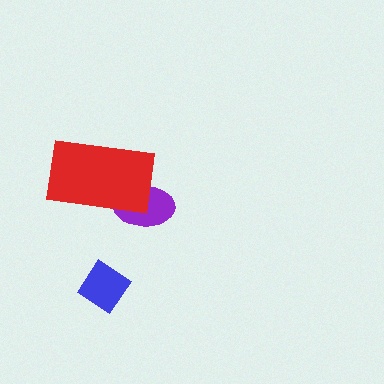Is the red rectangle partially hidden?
No, no other shape covers it.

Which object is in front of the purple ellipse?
The red rectangle is in front of the purple ellipse.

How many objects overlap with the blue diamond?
0 objects overlap with the blue diamond.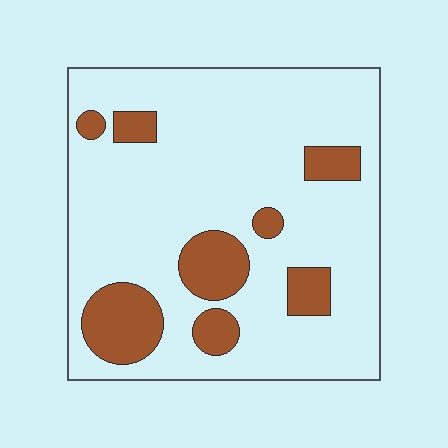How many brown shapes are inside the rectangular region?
8.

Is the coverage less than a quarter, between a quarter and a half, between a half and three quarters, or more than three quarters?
Less than a quarter.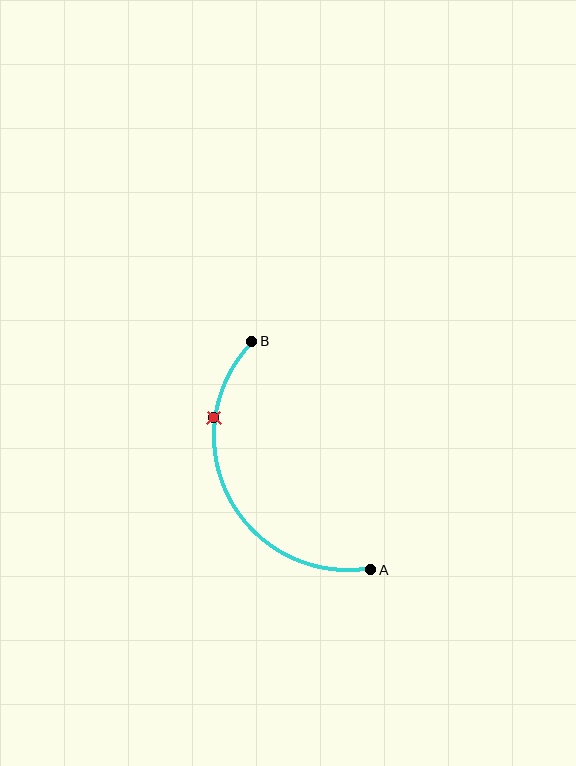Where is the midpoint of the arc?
The arc midpoint is the point on the curve farthest from the straight line joining A and B. It sits to the left of that line.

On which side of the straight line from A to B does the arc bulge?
The arc bulges to the left of the straight line connecting A and B.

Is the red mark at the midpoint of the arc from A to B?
No. The red mark lies on the arc but is closer to endpoint B. The arc midpoint would be at the point on the curve equidistant along the arc from both A and B.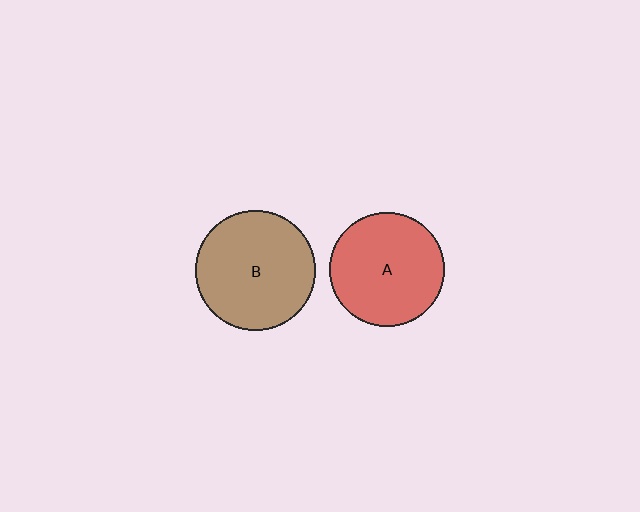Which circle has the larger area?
Circle B (brown).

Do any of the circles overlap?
No, none of the circles overlap.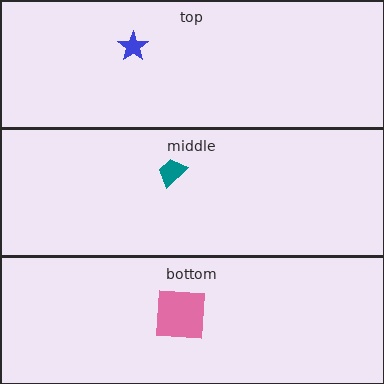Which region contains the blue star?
The top region.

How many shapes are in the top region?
1.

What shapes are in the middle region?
The teal trapezoid.